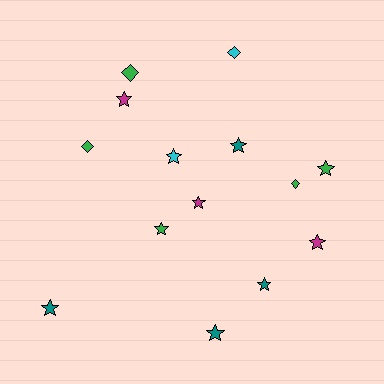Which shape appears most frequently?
Star, with 10 objects.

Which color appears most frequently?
Green, with 5 objects.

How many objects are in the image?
There are 14 objects.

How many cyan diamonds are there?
There is 1 cyan diamond.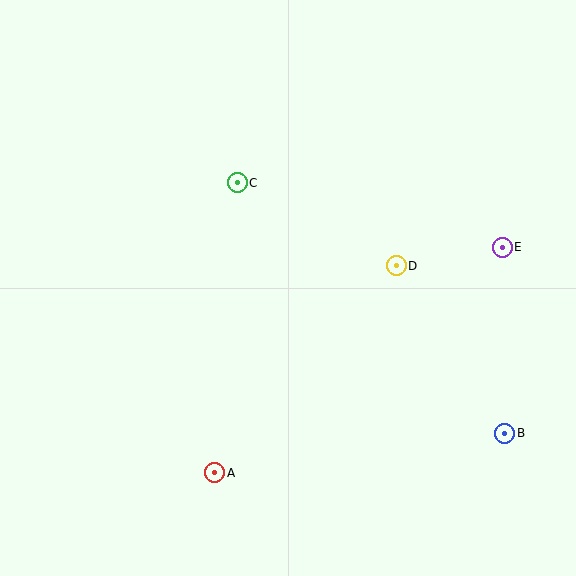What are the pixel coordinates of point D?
Point D is at (396, 266).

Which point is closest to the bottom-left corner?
Point A is closest to the bottom-left corner.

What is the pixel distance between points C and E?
The distance between C and E is 273 pixels.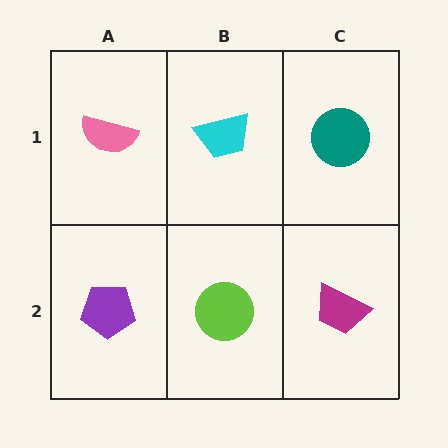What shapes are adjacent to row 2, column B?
A cyan trapezoid (row 1, column B), a purple pentagon (row 2, column A), a magenta trapezoid (row 2, column C).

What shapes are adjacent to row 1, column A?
A purple pentagon (row 2, column A), a cyan trapezoid (row 1, column B).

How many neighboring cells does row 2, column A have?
2.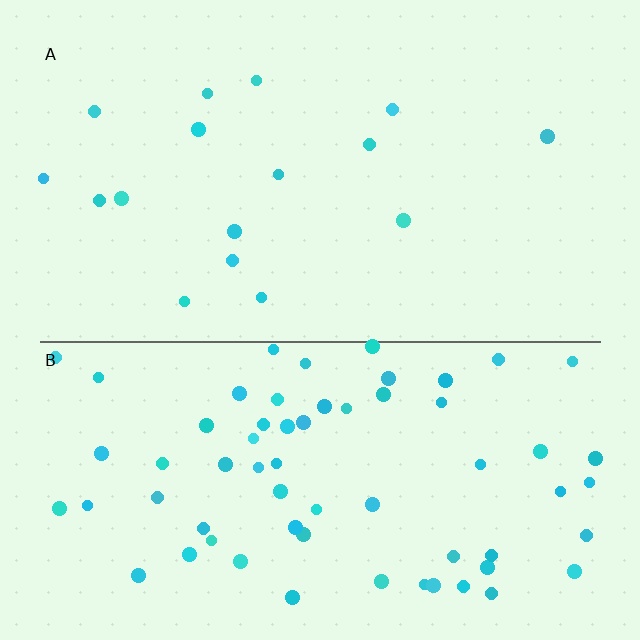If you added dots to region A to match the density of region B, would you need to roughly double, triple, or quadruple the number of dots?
Approximately quadruple.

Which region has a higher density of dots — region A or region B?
B (the bottom).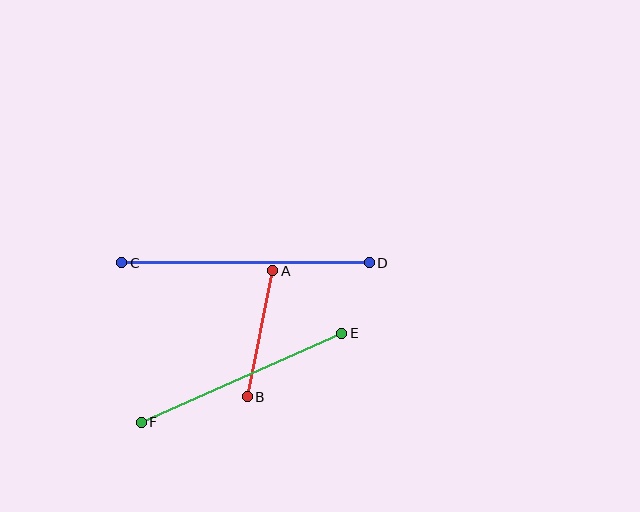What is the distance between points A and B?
The distance is approximately 129 pixels.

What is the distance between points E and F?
The distance is approximately 219 pixels.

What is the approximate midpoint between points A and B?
The midpoint is at approximately (260, 334) pixels.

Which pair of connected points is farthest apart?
Points C and D are farthest apart.